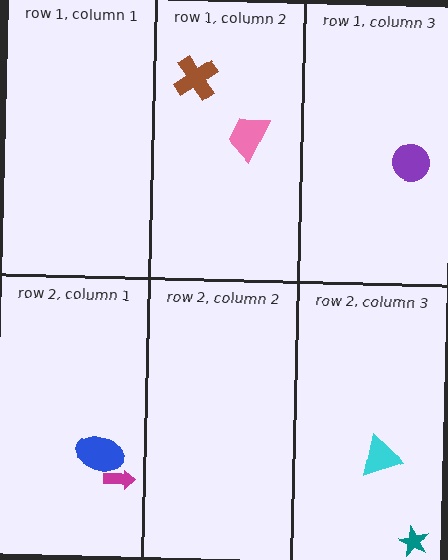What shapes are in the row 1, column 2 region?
The pink trapezoid, the brown cross.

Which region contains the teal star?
The row 2, column 3 region.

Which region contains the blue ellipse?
The row 2, column 1 region.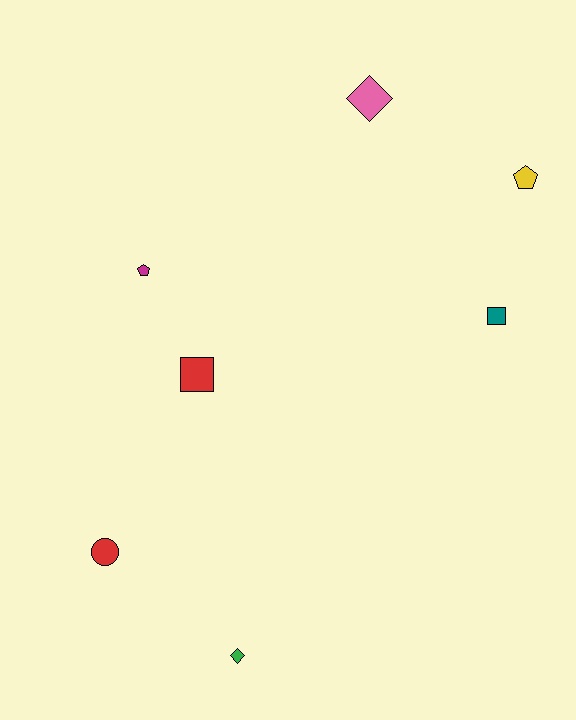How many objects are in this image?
There are 7 objects.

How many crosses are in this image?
There are no crosses.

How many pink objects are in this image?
There is 1 pink object.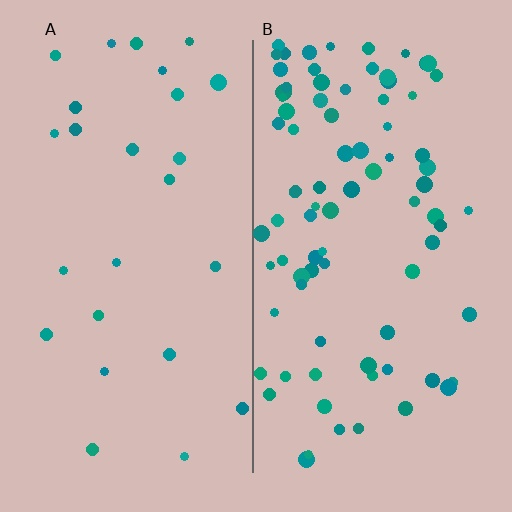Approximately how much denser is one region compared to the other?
Approximately 3.3× — region B over region A.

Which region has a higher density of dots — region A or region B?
B (the right).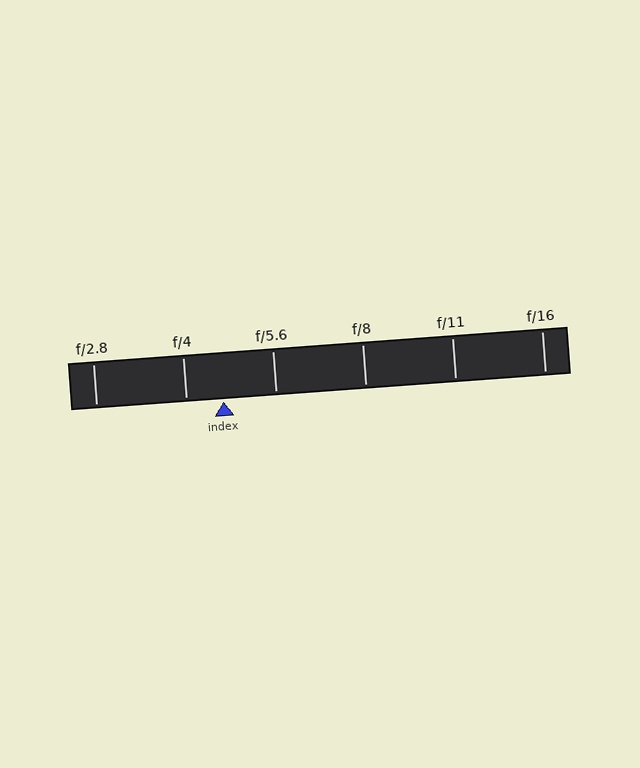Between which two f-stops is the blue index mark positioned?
The index mark is between f/4 and f/5.6.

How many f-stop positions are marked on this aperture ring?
There are 6 f-stop positions marked.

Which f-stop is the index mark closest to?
The index mark is closest to f/4.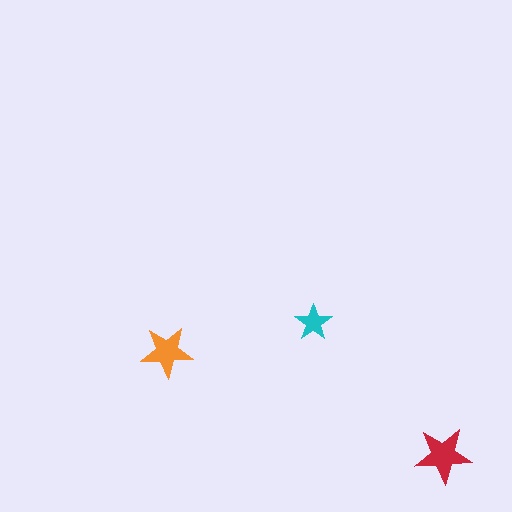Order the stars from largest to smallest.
the red one, the orange one, the cyan one.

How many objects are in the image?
There are 3 objects in the image.